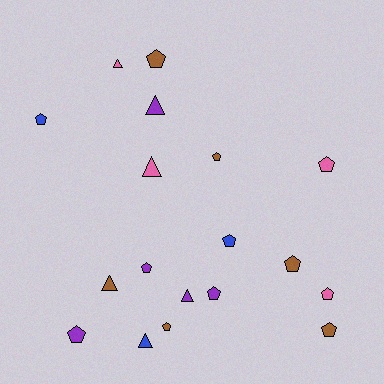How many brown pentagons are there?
There are 5 brown pentagons.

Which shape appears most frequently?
Pentagon, with 12 objects.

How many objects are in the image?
There are 18 objects.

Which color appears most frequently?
Brown, with 6 objects.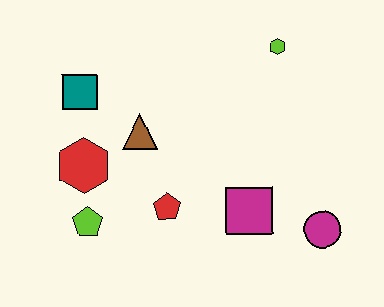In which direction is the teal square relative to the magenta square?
The teal square is to the left of the magenta square.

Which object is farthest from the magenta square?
The teal square is farthest from the magenta square.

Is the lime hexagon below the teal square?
No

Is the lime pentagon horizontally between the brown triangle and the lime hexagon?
No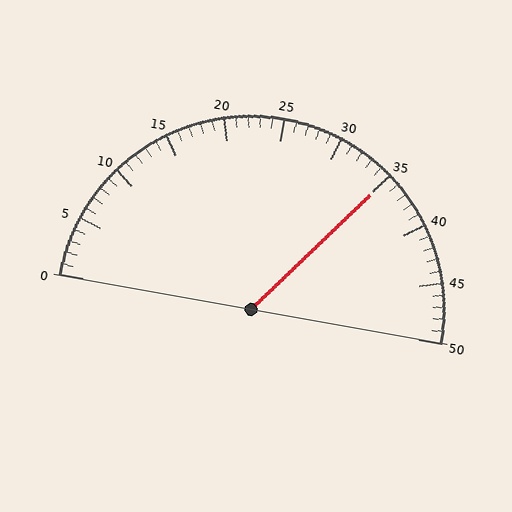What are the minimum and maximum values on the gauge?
The gauge ranges from 0 to 50.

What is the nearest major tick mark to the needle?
The nearest major tick mark is 35.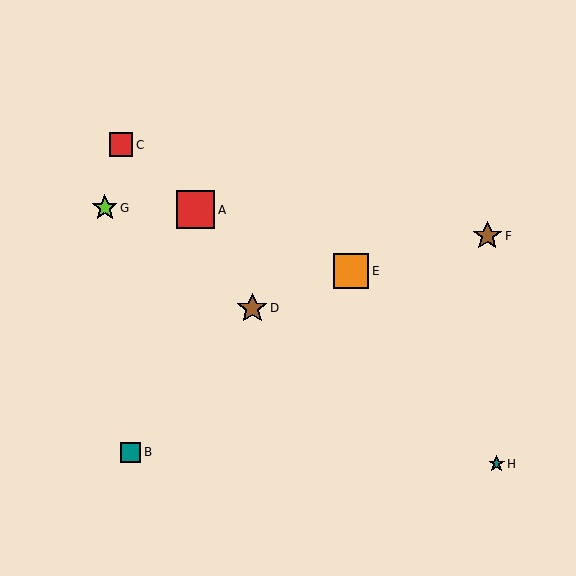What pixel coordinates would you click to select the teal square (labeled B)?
Click at (131, 452) to select the teal square B.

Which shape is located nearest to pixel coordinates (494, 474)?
The teal star (labeled H) at (497, 464) is nearest to that location.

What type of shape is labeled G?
Shape G is a lime star.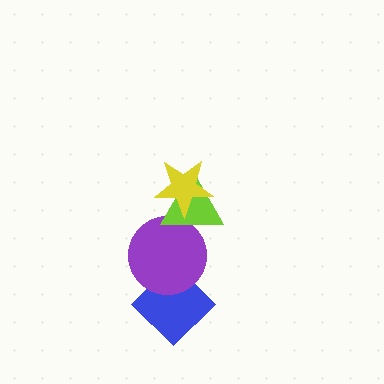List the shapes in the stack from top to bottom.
From top to bottom: the yellow star, the lime triangle, the purple circle, the blue diamond.